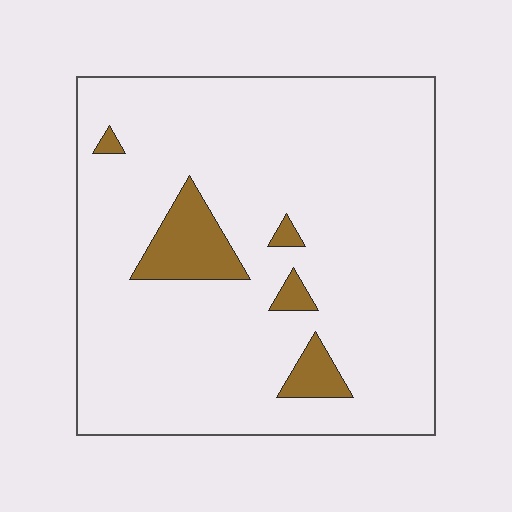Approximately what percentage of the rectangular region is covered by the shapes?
Approximately 10%.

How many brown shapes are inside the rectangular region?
5.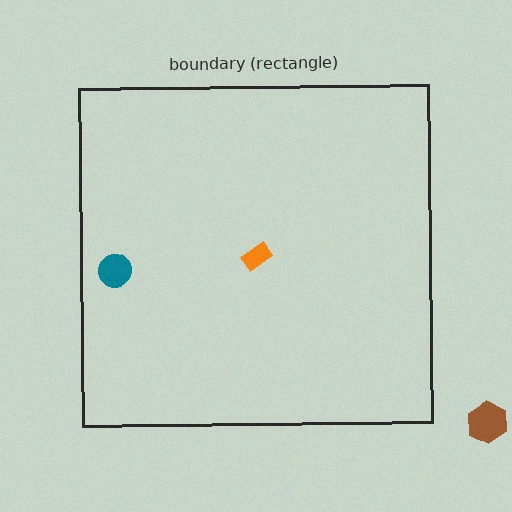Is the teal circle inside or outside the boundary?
Inside.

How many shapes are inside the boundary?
2 inside, 1 outside.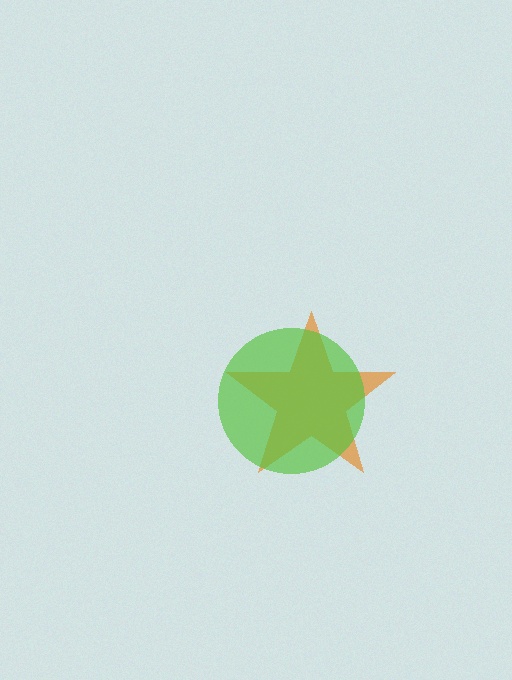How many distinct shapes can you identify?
There are 2 distinct shapes: an orange star, a lime circle.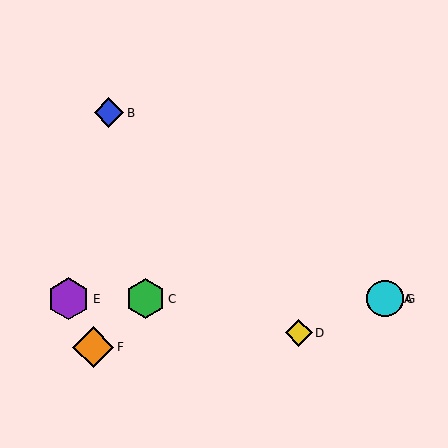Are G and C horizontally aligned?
Yes, both are at y≈299.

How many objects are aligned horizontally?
4 objects (A, C, E, G) are aligned horizontally.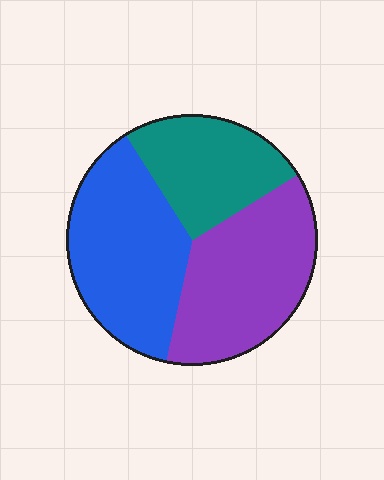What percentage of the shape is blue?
Blue covers around 40% of the shape.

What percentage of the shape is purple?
Purple covers 37% of the shape.